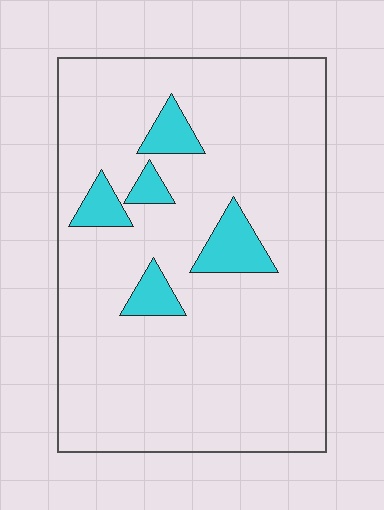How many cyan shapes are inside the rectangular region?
5.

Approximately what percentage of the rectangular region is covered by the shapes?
Approximately 10%.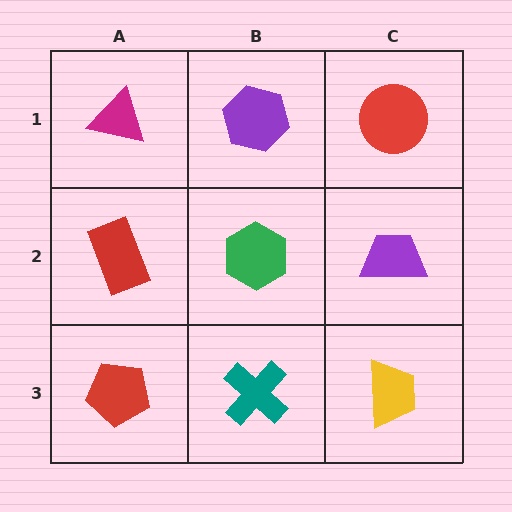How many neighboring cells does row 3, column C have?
2.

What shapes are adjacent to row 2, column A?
A magenta triangle (row 1, column A), a red pentagon (row 3, column A), a green hexagon (row 2, column B).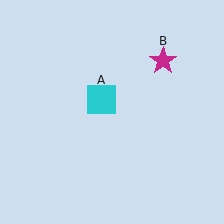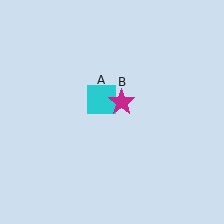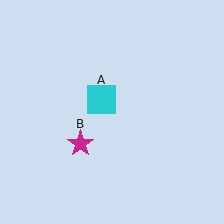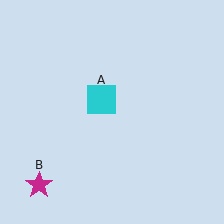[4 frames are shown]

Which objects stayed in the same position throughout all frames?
Cyan square (object A) remained stationary.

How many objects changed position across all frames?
1 object changed position: magenta star (object B).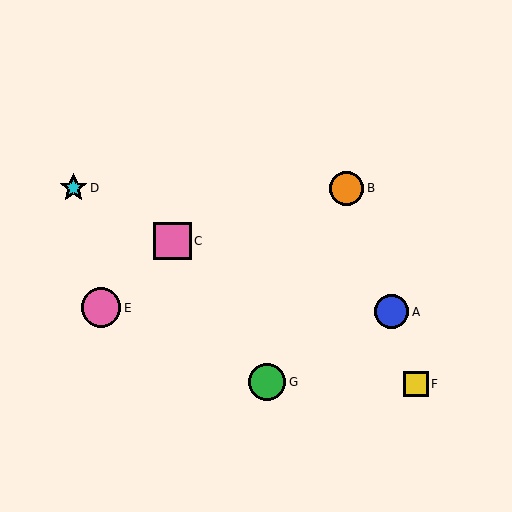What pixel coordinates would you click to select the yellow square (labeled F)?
Click at (416, 384) to select the yellow square F.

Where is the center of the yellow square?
The center of the yellow square is at (416, 384).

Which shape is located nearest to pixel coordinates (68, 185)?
The cyan star (labeled D) at (73, 188) is nearest to that location.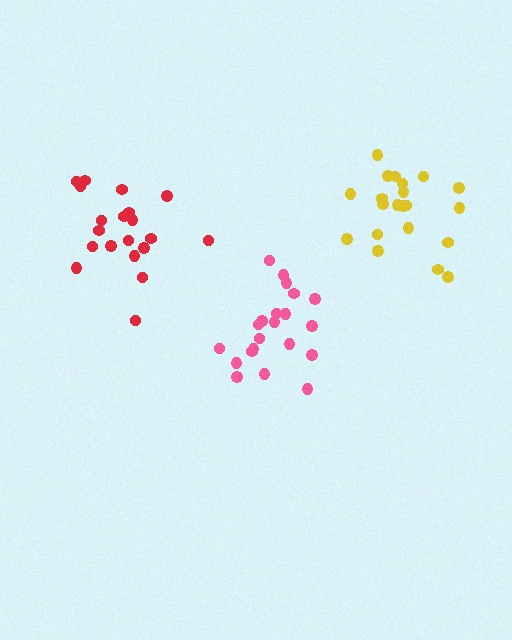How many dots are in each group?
Group 1: 21 dots, Group 2: 20 dots, Group 3: 21 dots (62 total).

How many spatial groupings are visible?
There are 3 spatial groupings.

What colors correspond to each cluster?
The clusters are colored: pink, red, yellow.